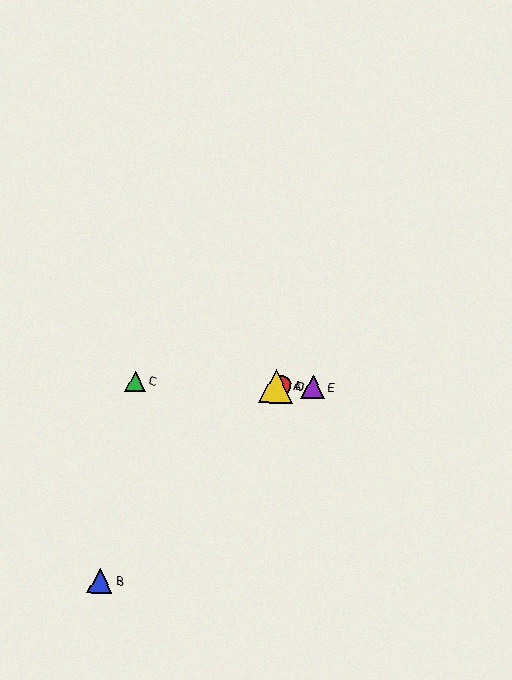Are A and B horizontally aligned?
No, A is at y≈386 and B is at y≈581.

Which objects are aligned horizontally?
Objects A, C, D, E are aligned horizontally.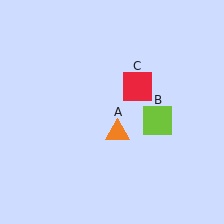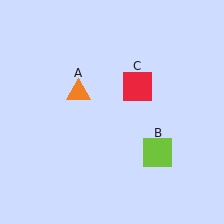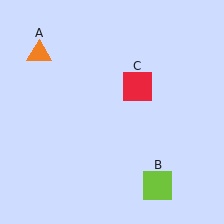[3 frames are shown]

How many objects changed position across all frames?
2 objects changed position: orange triangle (object A), lime square (object B).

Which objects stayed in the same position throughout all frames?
Red square (object C) remained stationary.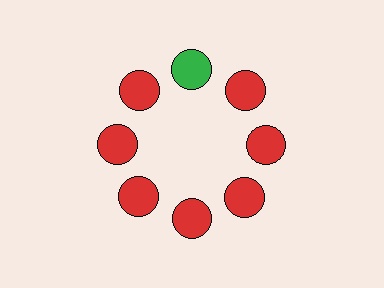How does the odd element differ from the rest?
It has a different color: green instead of red.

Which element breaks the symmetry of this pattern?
The green circle at roughly the 12 o'clock position breaks the symmetry. All other shapes are red circles.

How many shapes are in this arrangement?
There are 8 shapes arranged in a ring pattern.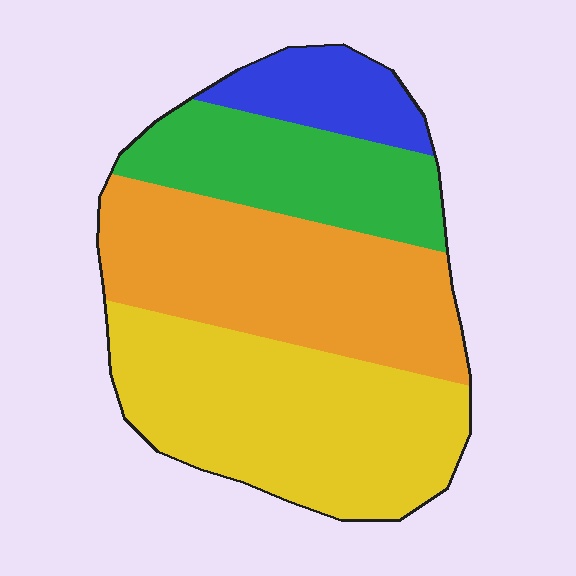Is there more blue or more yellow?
Yellow.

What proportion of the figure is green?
Green covers around 20% of the figure.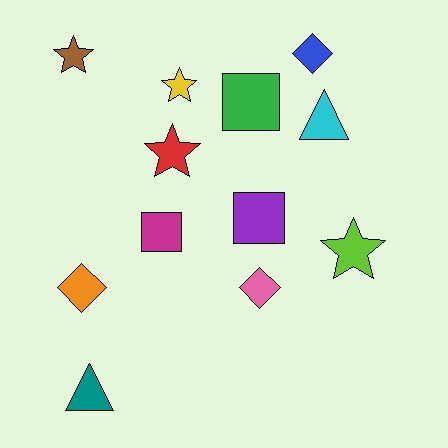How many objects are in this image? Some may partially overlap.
There are 12 objects.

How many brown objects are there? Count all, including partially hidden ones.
There is 1 brown object.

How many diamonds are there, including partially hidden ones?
There are 3 diamonds.